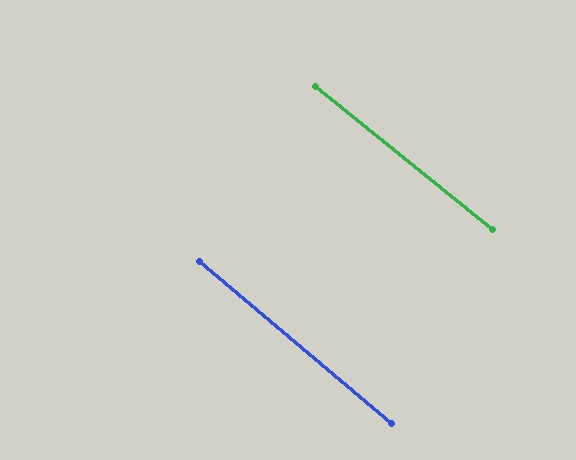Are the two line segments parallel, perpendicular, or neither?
Parallel — their directions differ by only 0.9°.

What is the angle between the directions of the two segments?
Approximately 1 degree.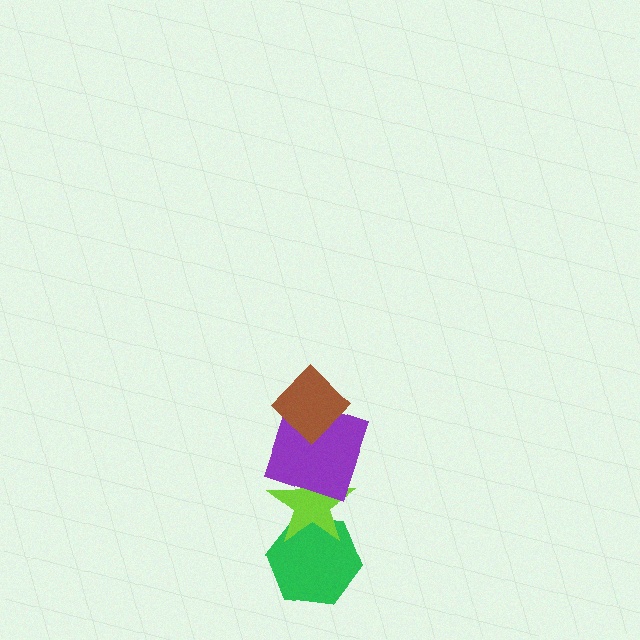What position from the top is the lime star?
The lime star is 3rd from the top.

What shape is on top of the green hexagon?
The lime star is on top of the green hexagon.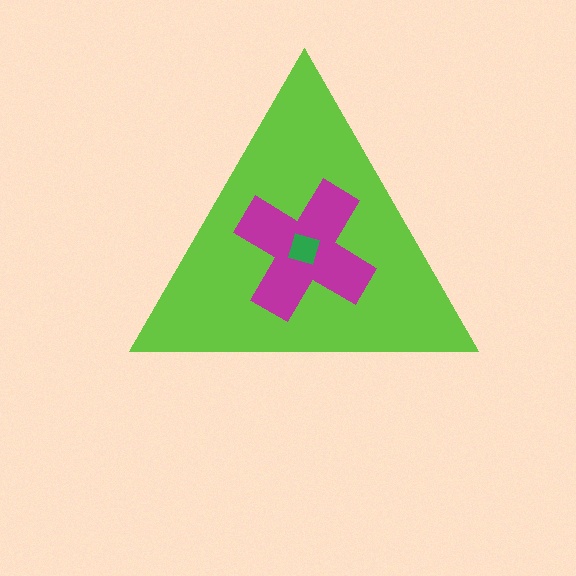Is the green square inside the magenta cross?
Yes.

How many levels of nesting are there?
3.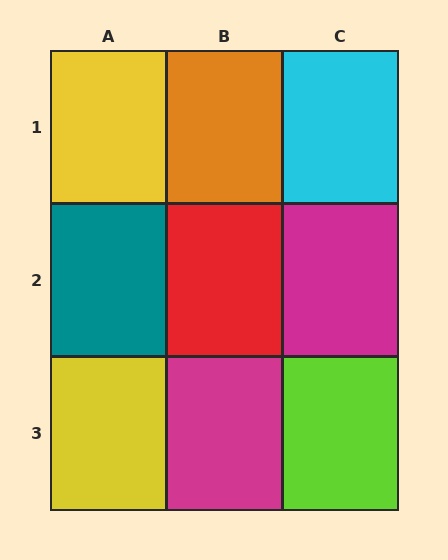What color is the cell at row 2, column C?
Magenta.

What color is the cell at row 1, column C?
Cyan.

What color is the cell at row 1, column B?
Orange.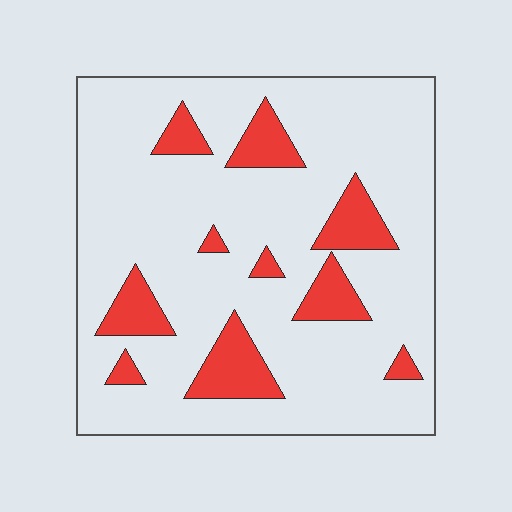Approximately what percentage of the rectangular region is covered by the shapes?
Approximately 15%.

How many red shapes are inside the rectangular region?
10.